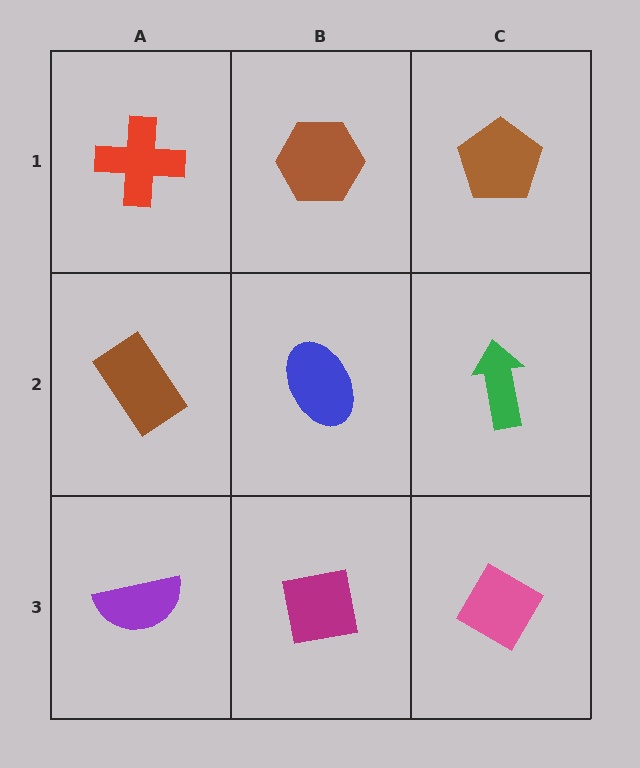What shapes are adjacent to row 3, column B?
A blue ellipse (row 2, column B), a purple semicircle (row 3, column A), a pink diamond (row 3, column C).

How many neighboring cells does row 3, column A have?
2.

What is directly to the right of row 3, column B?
A pink diamond.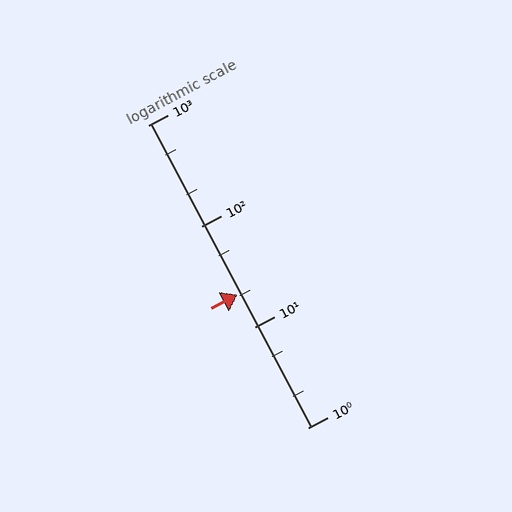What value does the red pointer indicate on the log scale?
The pointer indicates approximately 21.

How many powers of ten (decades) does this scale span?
The scale spans 3 decades, from 1 to 1000.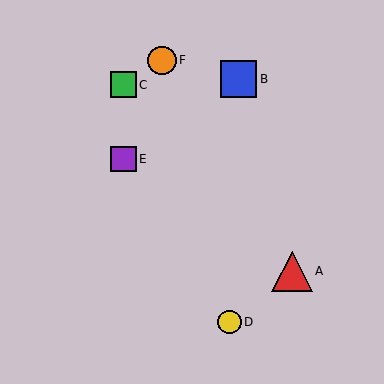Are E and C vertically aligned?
Yes, both are at x≈124.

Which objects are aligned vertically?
Objects C, E are aligned vertically.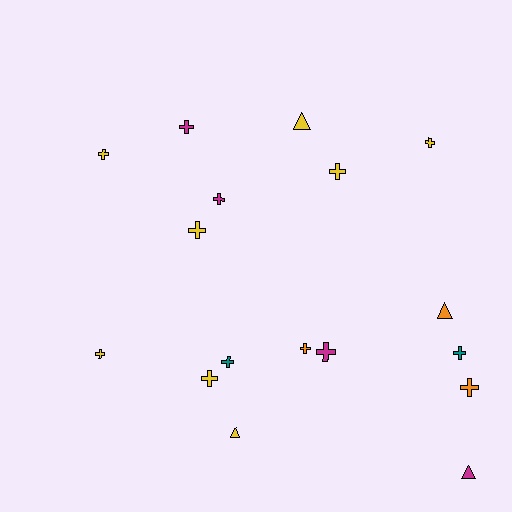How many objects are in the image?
There are 17 objects.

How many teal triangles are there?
There are no teal triangles.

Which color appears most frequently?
Yellow, with 8 objects.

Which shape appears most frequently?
Cross, with 13 objects.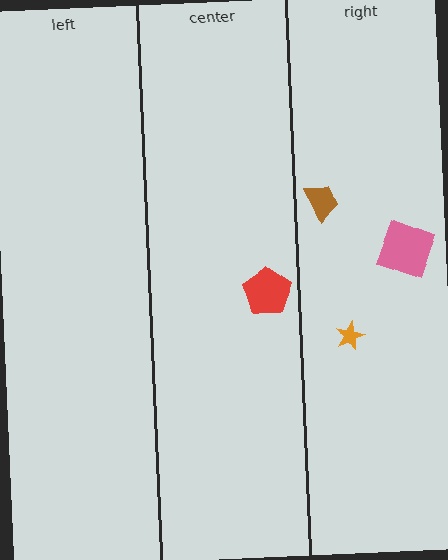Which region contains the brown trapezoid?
The right region.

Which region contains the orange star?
The right region.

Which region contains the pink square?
The right region.